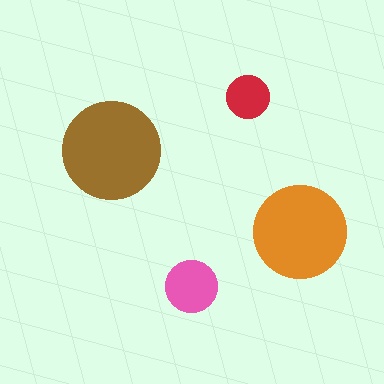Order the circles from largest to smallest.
the brown one, the orange one, the pink one, the red one.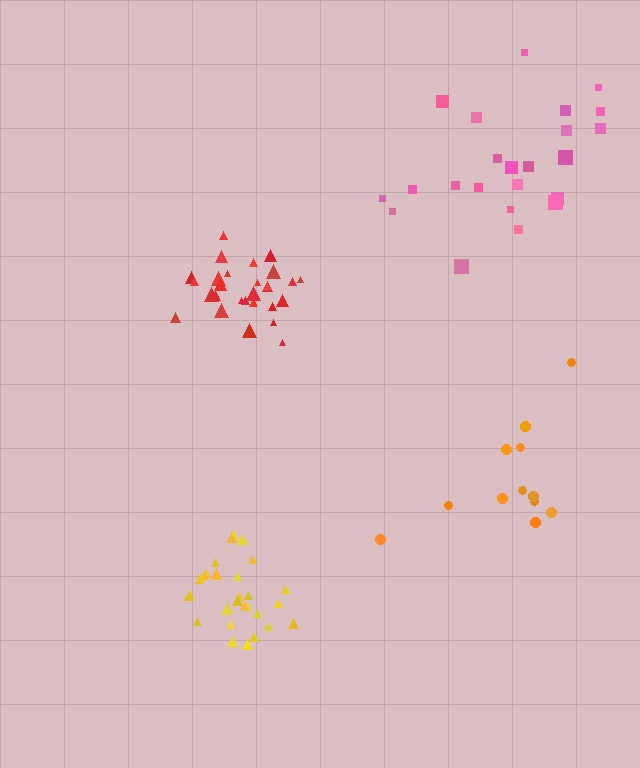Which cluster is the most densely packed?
Yellow.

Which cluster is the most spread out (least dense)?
Orange.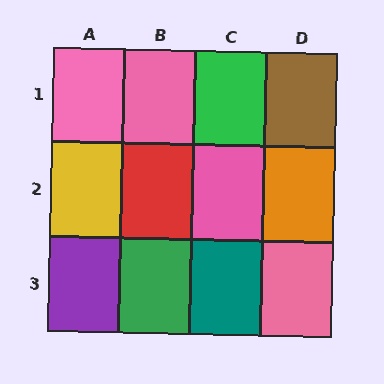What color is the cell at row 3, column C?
Teal.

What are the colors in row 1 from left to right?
Pink, pink, green, brown.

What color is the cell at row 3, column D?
Pink.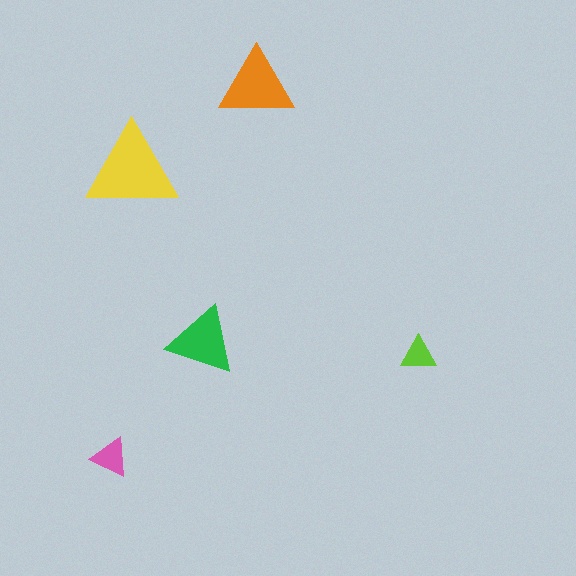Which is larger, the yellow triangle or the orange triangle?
The yellow one.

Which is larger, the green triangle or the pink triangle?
The green one.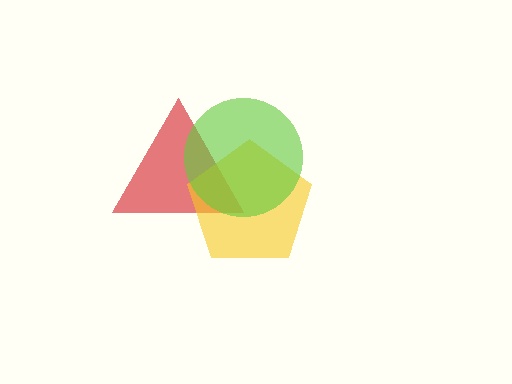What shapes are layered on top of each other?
The layered shapes are: a red triangle, a yellow pentagon, a lime circle.